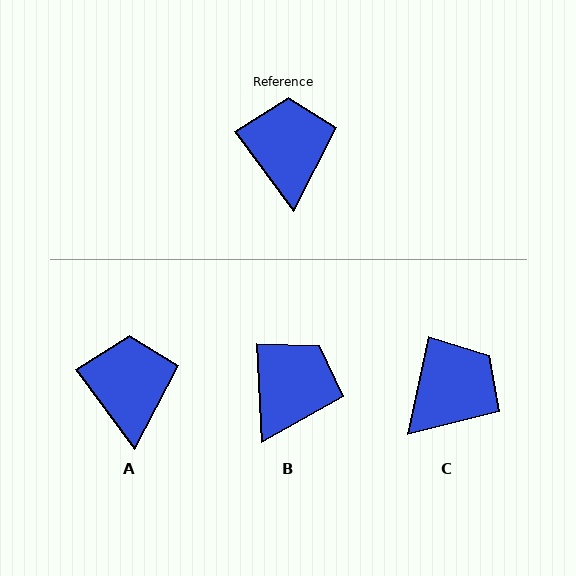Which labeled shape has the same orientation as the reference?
A.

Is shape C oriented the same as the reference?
No, it is off by about 49 degrees.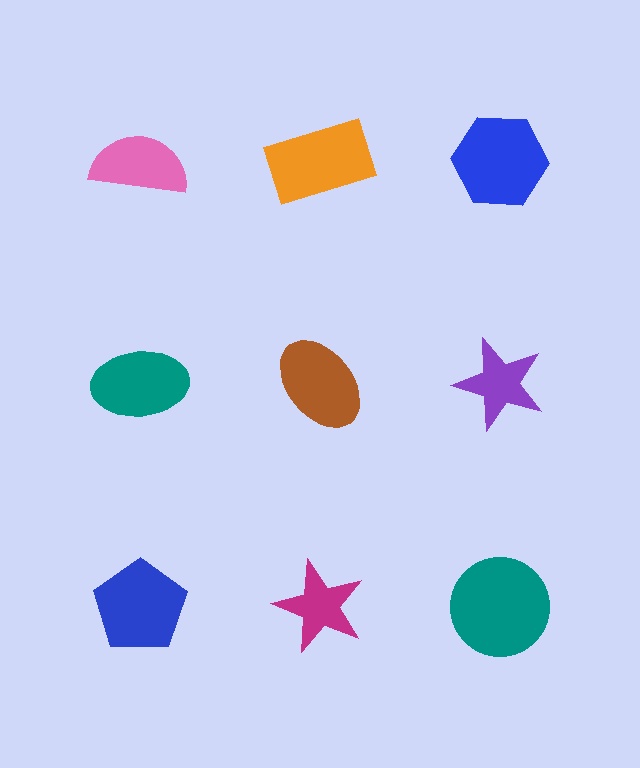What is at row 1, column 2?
An orange rectangle.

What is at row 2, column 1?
A teal ellipse.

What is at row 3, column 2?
A magenta star.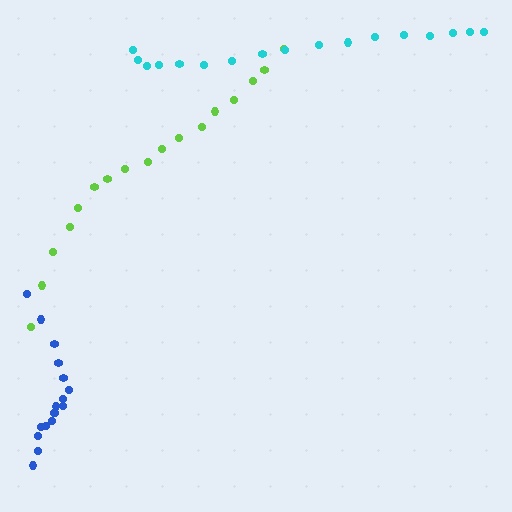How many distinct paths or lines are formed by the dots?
There are 3 distinct paths.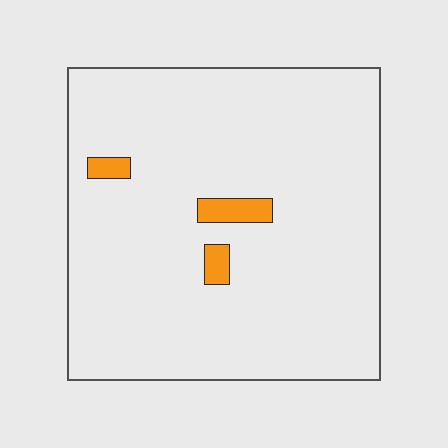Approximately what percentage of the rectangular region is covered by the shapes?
Approximately 5%.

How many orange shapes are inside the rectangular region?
3.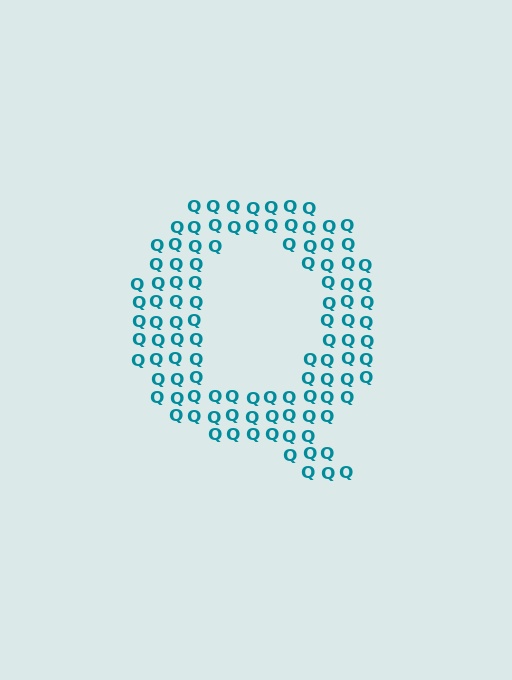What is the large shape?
The large shape is the letter Q.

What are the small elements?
The small elements are letter Q's.